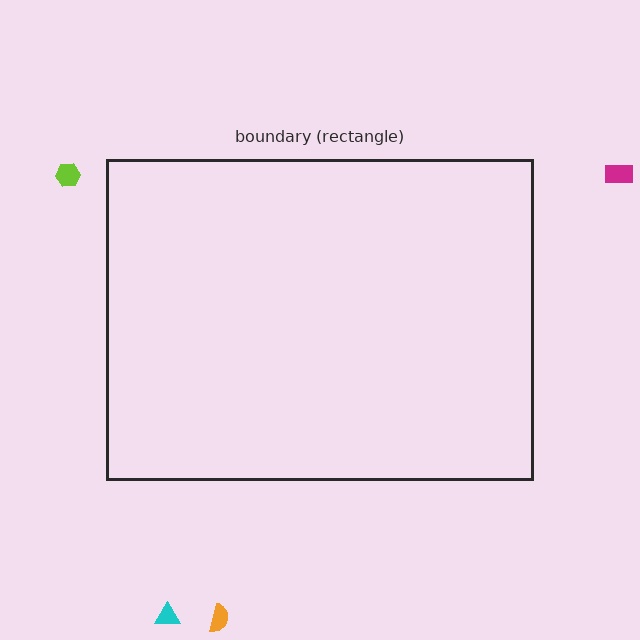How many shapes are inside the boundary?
0 inside, 4 outside.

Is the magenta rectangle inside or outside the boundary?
Outside.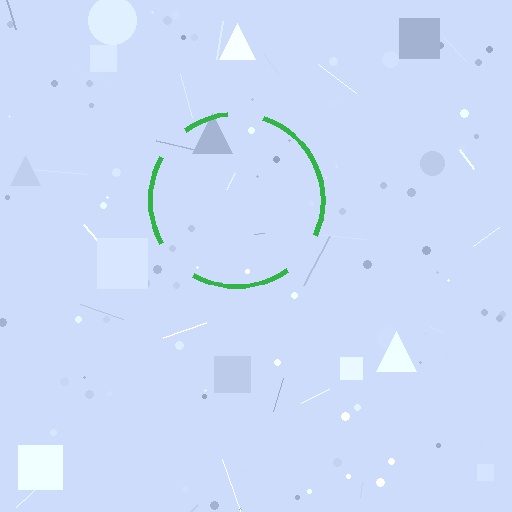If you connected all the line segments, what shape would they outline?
They would outline a circle.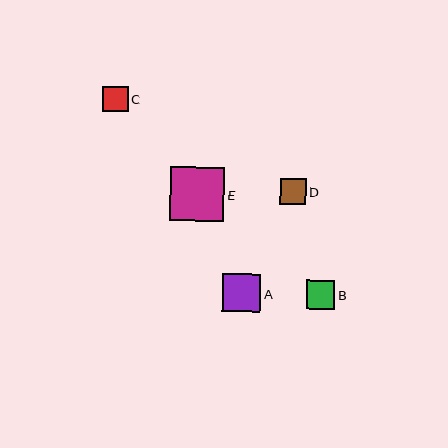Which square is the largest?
Square E is the largest with a size of approximately 54 pixels.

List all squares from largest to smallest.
From largest to smallest: E, A, B, D, C.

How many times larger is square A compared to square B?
Square A is approximately 1.4 times the size of square B.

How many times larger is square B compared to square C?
Square B is approximately 1.1 times the size of square C.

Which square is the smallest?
Square C is the smallest with a size of approximately 26 pixels.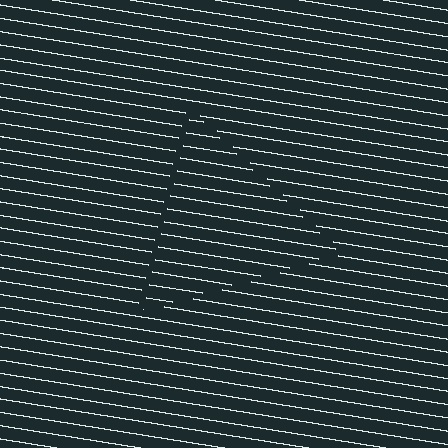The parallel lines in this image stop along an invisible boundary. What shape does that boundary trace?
An illusory triangle. The interior of the shape contains the same grating, shifted by half a period — the contour is defined by the phase discontinuity where line-ends from the inner and outer gratings abut.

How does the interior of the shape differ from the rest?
The interior of the shape contains the same grating, shifted by half a period — the contour is defined by the phase discontinuity where line-ends from the inner and outer gratings abut.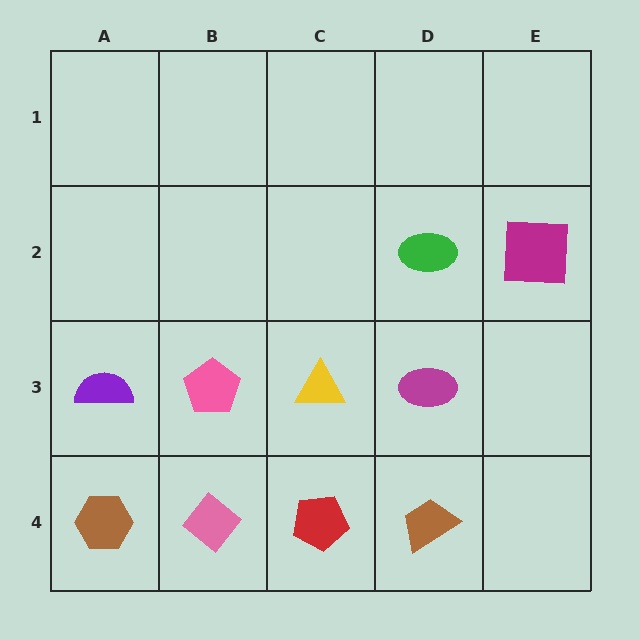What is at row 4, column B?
A pink diamond.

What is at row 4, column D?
A brown trapezoid.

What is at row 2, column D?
A green ellipse.